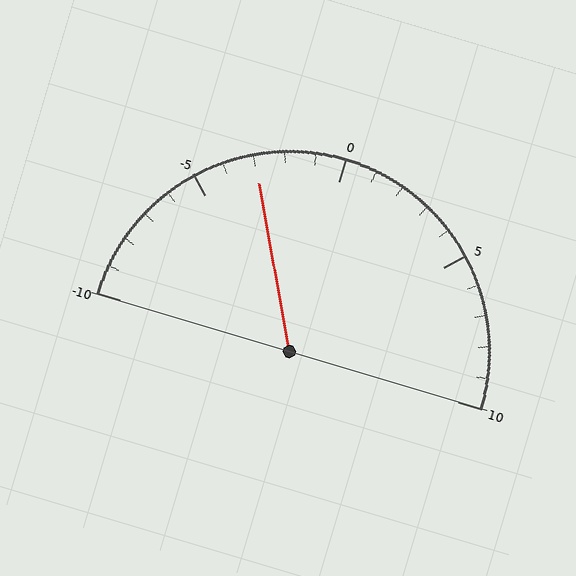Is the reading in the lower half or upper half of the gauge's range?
The reading is in the lower half of the range (-10 to 10).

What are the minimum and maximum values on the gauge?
The gauge ranges from -10 to 10.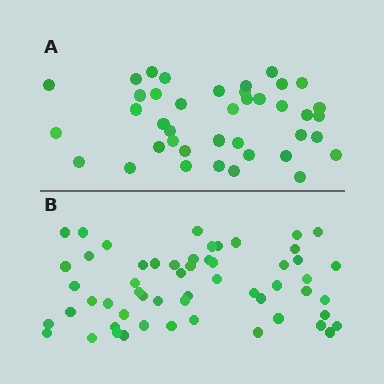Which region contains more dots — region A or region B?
Region B (the bottom region) has more dots.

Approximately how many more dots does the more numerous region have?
Region B has approximately 15 more dots than region A.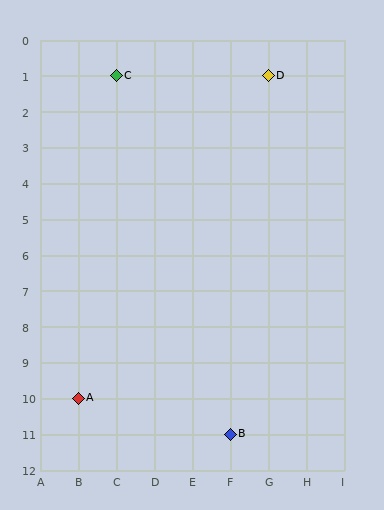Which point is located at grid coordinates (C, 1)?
Point C is at (C, 1).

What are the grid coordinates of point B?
Point B is at grid coordinates (F, 11).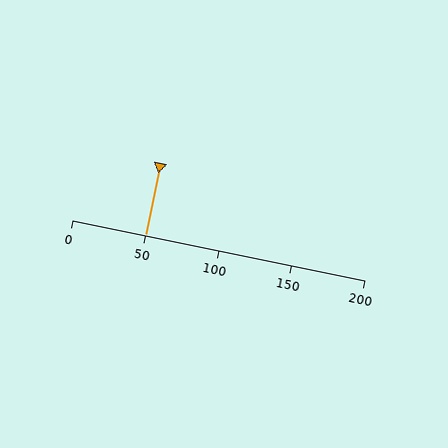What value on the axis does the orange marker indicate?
The marker indicates approximately 50.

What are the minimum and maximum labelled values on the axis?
The axis runs from 0 to 200.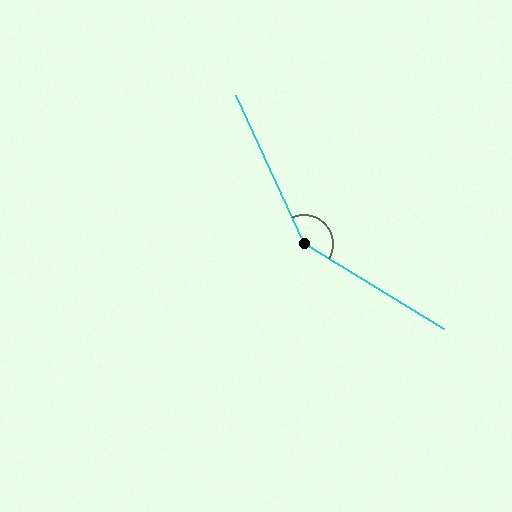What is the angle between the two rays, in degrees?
Approximately 146 degrees.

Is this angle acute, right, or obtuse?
It is obtuse.